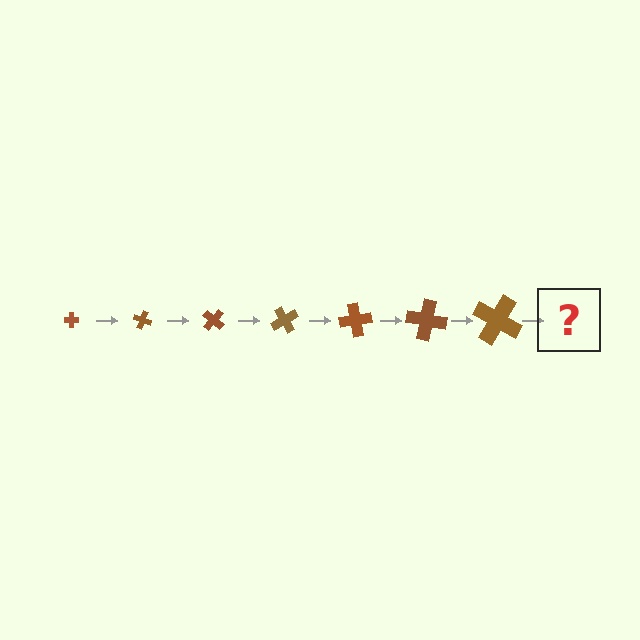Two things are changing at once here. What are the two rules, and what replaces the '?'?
The two rules are that the cross grows larger each step and it rotates 20 degrees each step. The '?' should be a cross, larger than the previous one and rotated 140 degrees from the start.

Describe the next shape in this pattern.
It should be a cross, larger than the previous one and rotated 140 degrees from the start.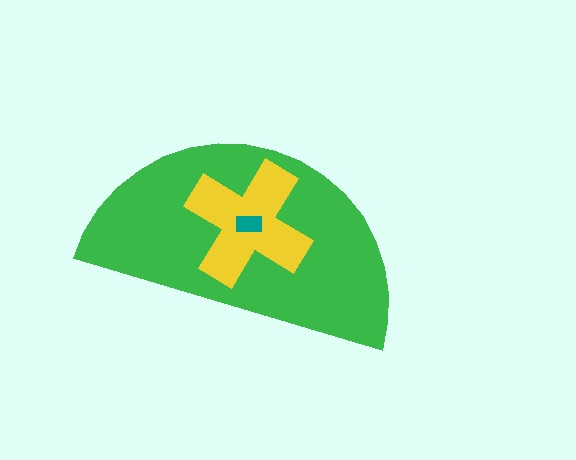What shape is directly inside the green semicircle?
The yellow cross.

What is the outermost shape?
The green semicircle.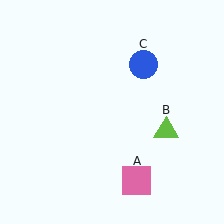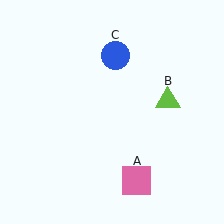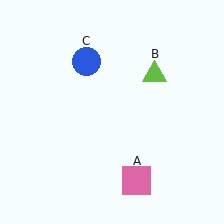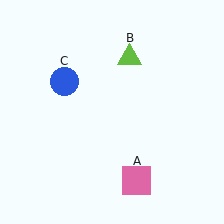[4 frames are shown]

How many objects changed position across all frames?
2 objects changed position: lime triangle (object B), blue circle (object C).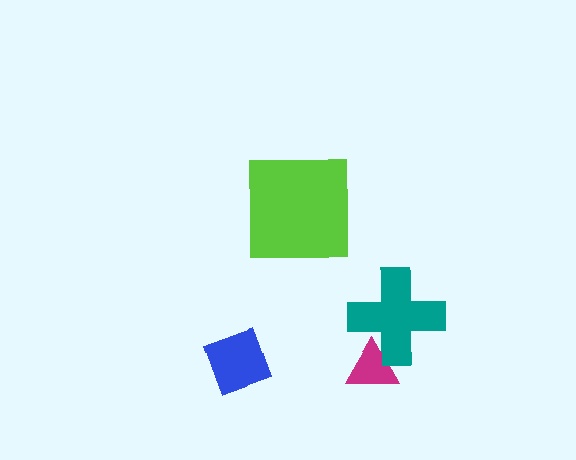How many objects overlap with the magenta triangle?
1 object overlaps with the magenta triangle.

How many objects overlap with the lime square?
0 objects overlap with the lime square.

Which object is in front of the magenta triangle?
The teal cross is in front of the magenta triangle.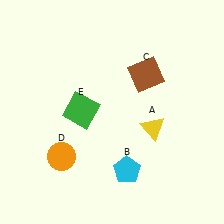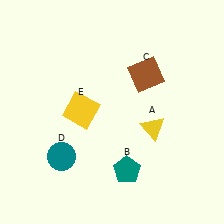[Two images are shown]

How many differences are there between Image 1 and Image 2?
There are 3 differences between the two images.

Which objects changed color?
B changed from cyan to teal. D changed from orange to teal. E changed from green to yellow.